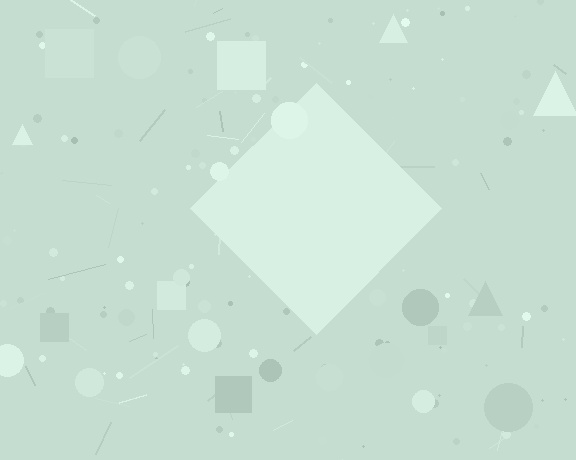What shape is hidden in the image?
A diamond is hidden in the image.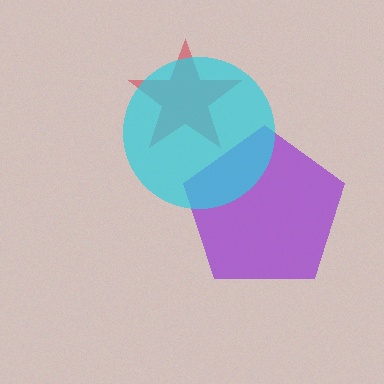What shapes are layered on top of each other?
The layered shapes are: a purple pentagon, a red star, a cyan circle.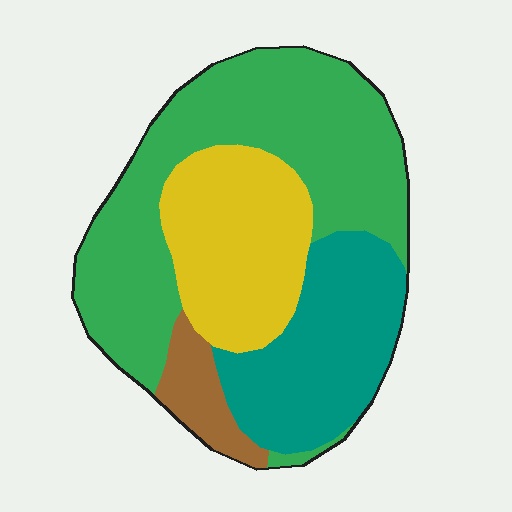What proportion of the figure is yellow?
Yellow covers around 25% of the figure.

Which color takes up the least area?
Brown, at roughly 5%.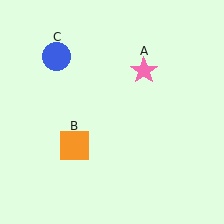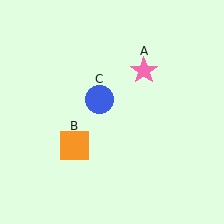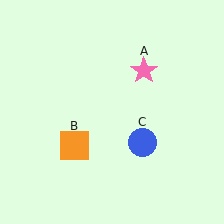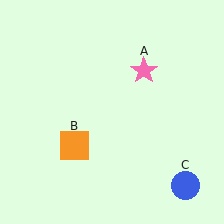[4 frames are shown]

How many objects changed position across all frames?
1 object changed position: blue circle (object C).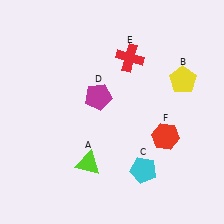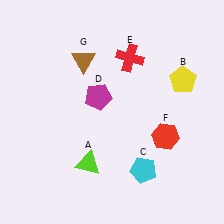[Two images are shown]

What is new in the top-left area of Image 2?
A brown triangle (G) was added in the top-left area of Image 2.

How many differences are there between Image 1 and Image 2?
There is 1 difference between the two images.